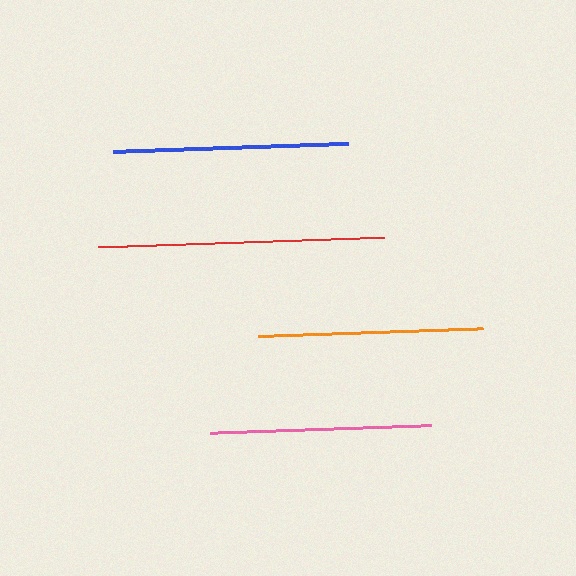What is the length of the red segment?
The red segment is approximately 286 pixels long.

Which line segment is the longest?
The red line is the longest at approximately 286 pixels.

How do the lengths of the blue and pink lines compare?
The blue and pink lines are approximately the same length.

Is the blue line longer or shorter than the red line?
The red line is longer than the blue line.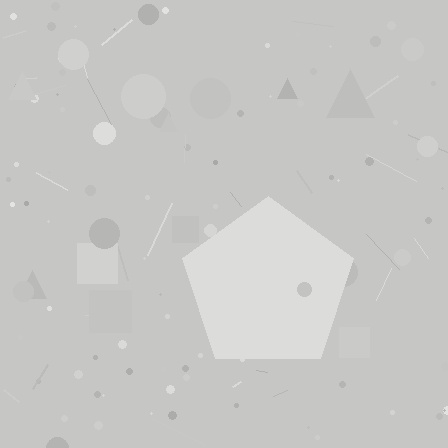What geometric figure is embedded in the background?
A pentagon is embedded in the background.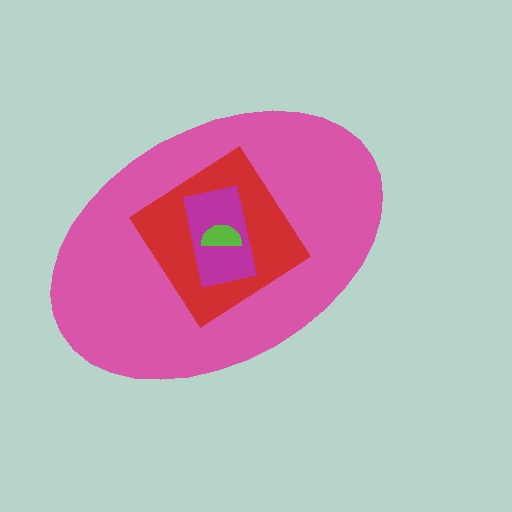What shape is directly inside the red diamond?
The magenta rectangle.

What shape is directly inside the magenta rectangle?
The lime semicircle.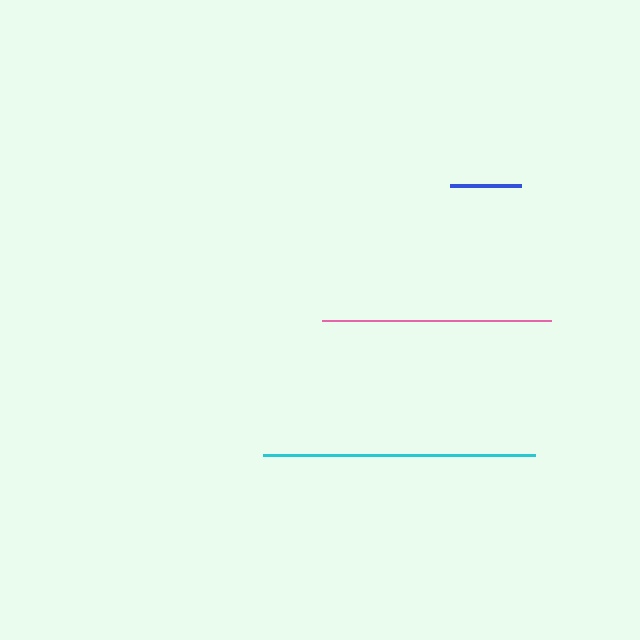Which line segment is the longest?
The cyan line is the longest at approximately 272 pixels.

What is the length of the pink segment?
The pink segment is approximately 230 pixels long.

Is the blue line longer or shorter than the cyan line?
The cyan line is longer than the blue line.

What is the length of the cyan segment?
The cyan segment is approximately 272 pixels long.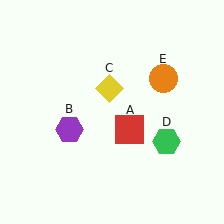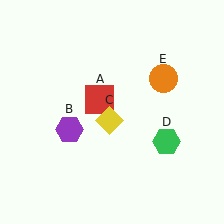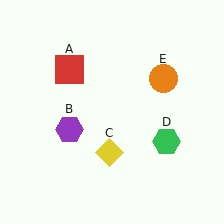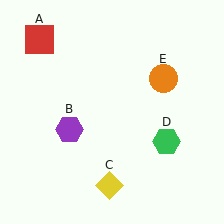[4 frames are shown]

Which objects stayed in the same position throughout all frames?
Purple hexagon (object B) and green hexagon (object D) and orange circle (object E) remained stationary.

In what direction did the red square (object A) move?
The red square (object A) moved up and to the left.